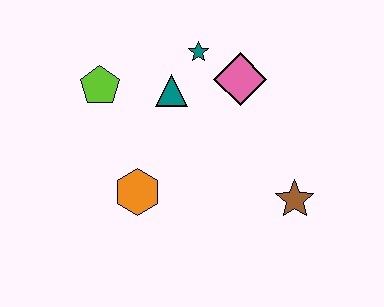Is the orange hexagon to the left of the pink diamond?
Yes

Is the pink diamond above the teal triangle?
Yes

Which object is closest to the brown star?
The pink diamond is closest to the brown star.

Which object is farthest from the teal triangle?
The brown star is farthest from the teal triangle.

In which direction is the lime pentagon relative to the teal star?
The lime pentagon is to the left of the teal star.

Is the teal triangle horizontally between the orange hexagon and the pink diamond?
Yes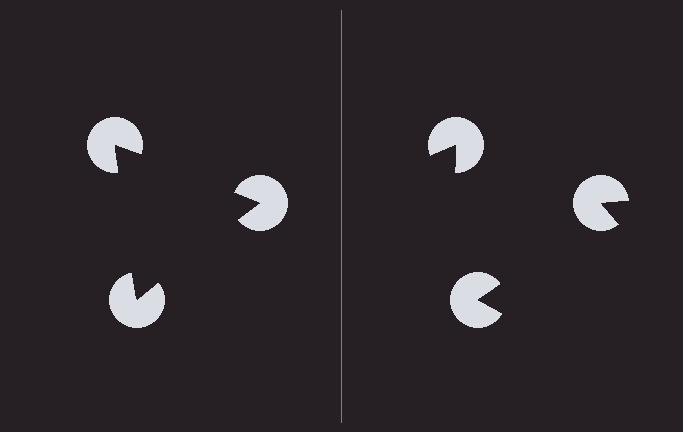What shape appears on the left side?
An illusory triangle.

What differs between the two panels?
The pac-man discs are positioned identically on both sides; only the wedge orientations differ. On the left they align to a triangle; on the right they are misaligned.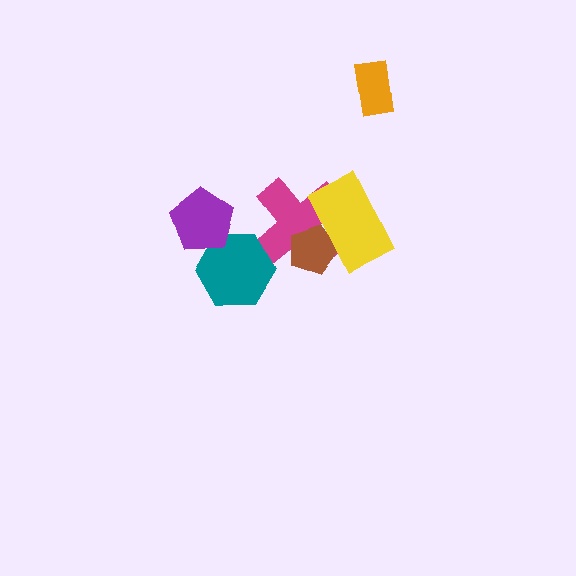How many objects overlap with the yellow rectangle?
2 objects overlap with the yellow rectangle.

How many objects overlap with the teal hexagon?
2 objects overlap with the teal hexagon.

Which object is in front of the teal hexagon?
The purple pentagon is in front of the teal hexagon.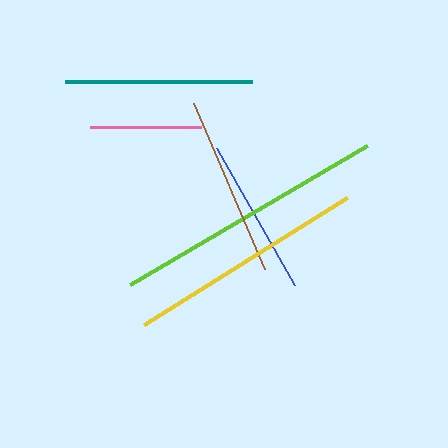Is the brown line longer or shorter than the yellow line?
The yellow line is longer than the brown line.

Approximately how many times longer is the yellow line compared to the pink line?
The yellow line is approximately 2.2 times the length of the pink line.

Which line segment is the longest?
The lime line is the longest at approximately 275 pixels.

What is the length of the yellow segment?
The yellow segment is approximately 239 pixels long.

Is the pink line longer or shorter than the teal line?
The teal line is longer than the pink line.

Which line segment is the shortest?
The pink line is the shortest at approximately 110 pixels.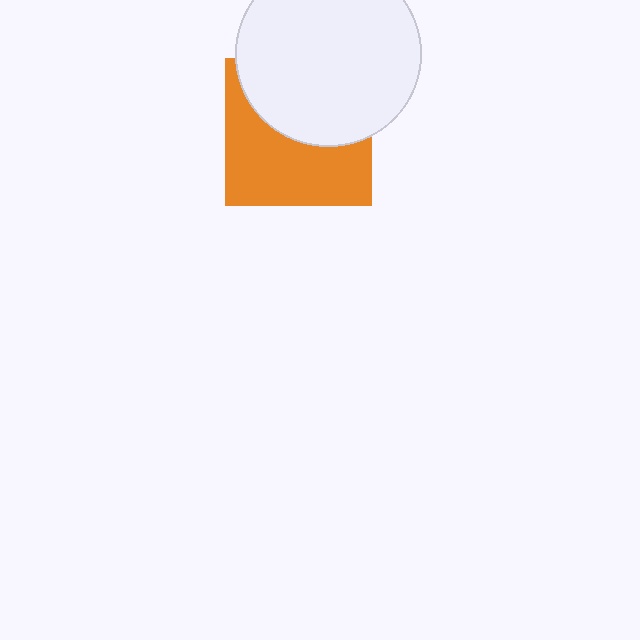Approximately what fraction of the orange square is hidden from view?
Roughly 47% of the orange square is hidden behind the white circle.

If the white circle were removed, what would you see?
You would see the complete orange square.